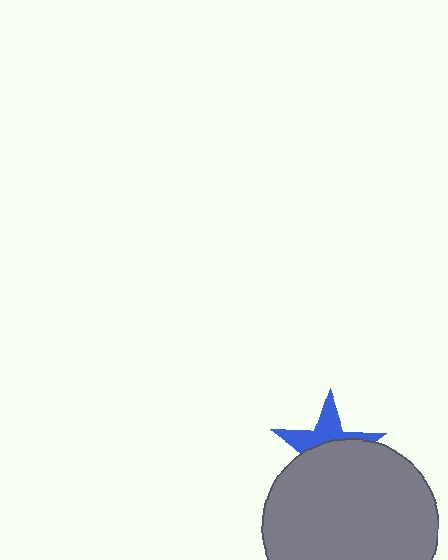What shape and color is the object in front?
The object in front is a gray circle.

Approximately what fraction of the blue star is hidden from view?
Roughly 60% of the blue star is hidden behind the gray circle.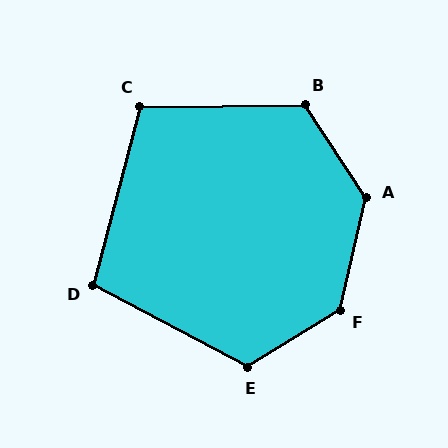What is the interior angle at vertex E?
Approximately 121 degrees (obtuse).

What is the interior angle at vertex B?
Approximately 123 degrees (obtuse).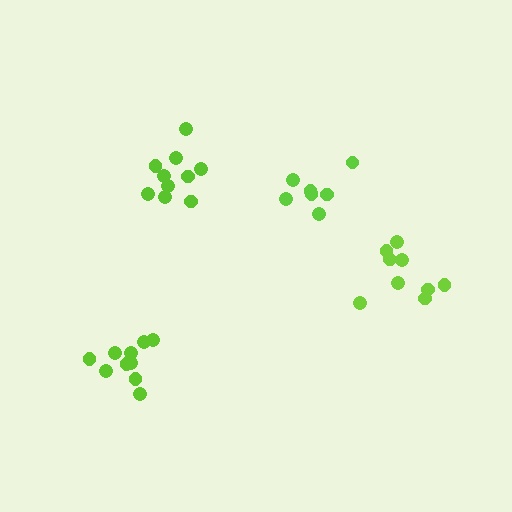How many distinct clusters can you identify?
There are 4 distinct clusters.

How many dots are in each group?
Group 1: 10 dots, Group 2: 10 dots, Group 3: 9 dots, Group 4: 7 dots (36 total).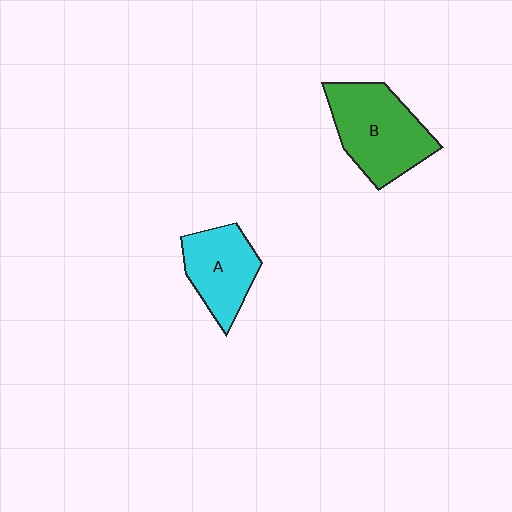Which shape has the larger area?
Shape B (green).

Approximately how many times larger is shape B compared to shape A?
Approximately 1.4 times.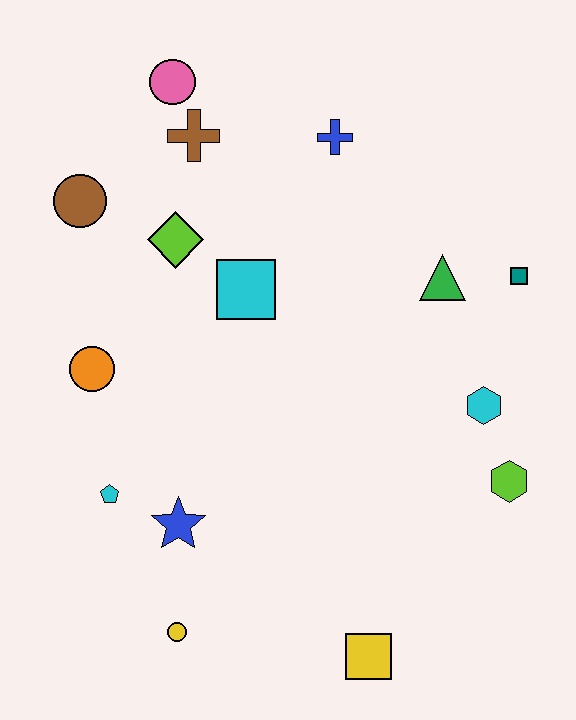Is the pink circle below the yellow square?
No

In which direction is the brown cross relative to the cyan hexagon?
The brown cross is to the left of the cyan hexagon.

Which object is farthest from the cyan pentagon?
The teal square is farthest from the cyan pentagon.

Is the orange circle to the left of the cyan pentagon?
Yes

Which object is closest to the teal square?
The green triangle is closest to the teal square.